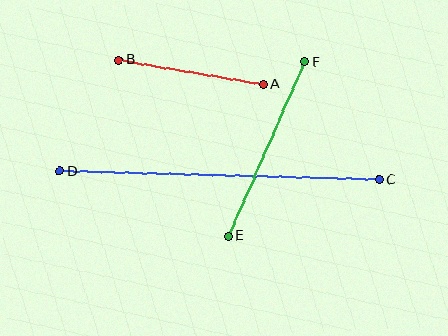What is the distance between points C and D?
The distance is approximately 320 pixels.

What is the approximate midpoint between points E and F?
The midpoint is at approximately (267, 149) pixels.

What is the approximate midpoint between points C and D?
The midpoint is at approximately (219, 175) pixels.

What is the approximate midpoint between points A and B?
The midpoint is at approximately (191, 72) pixels.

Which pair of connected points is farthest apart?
Points C and D are farthest apart.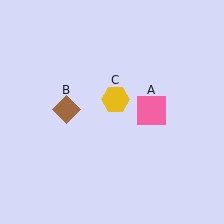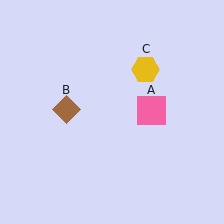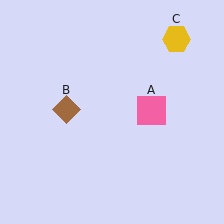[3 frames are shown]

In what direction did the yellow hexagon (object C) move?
The yellow hexagon (object C) moved up and to the right.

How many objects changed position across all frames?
1 object changed position: yellow hexagon (object C).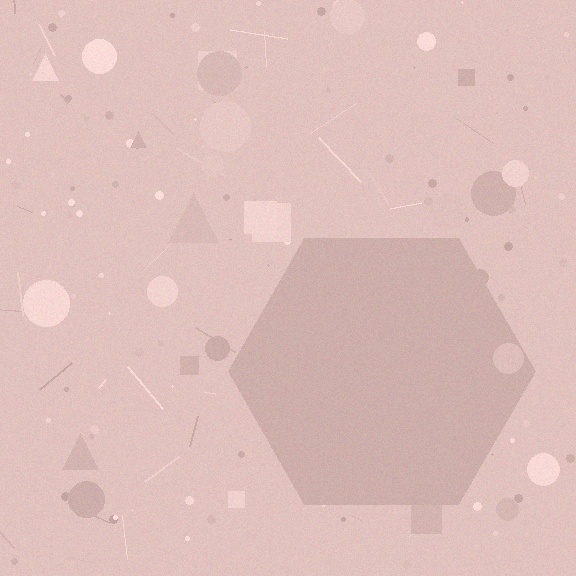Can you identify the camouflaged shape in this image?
The camouflaged shape is a hexagon.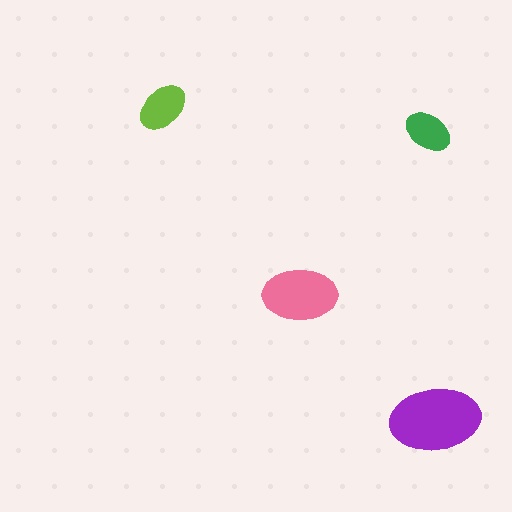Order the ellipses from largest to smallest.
the purple one, the pink one, the lime one, the green one.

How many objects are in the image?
There are 4 objects in the image.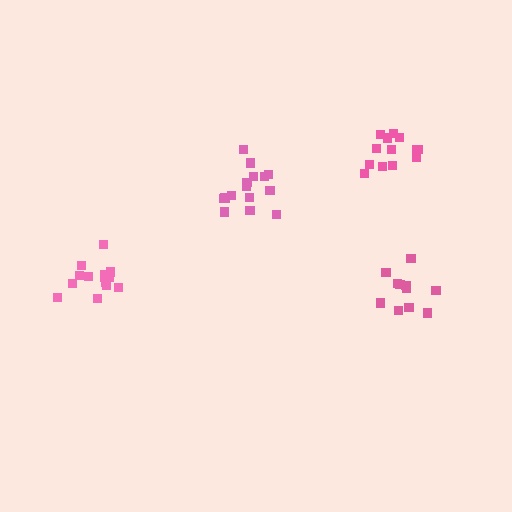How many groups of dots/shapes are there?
There are 4 groups.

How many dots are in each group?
Group 1: 15 dots, Group 2: 12 dots, Group 3: 14 dots, Group 4: 15 dots (56 total).